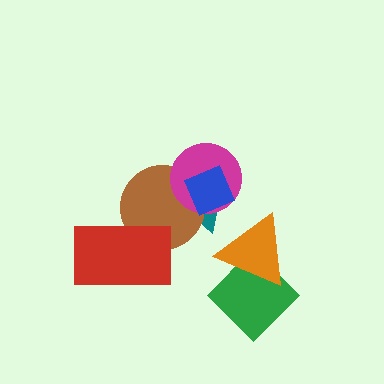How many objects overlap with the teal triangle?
3 objects overlap with the teal triangle.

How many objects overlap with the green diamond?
1 object overlaps with the green diamond.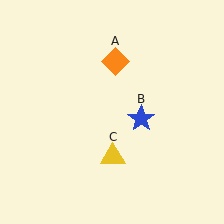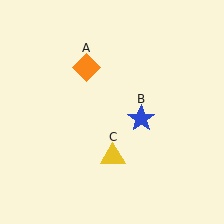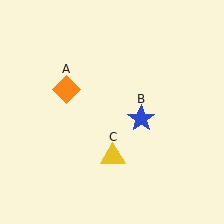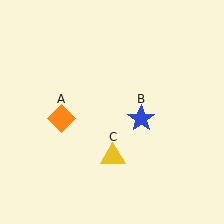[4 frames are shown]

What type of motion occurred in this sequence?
The orange diamond (object A) rotated counterclockwise around the center of the scene.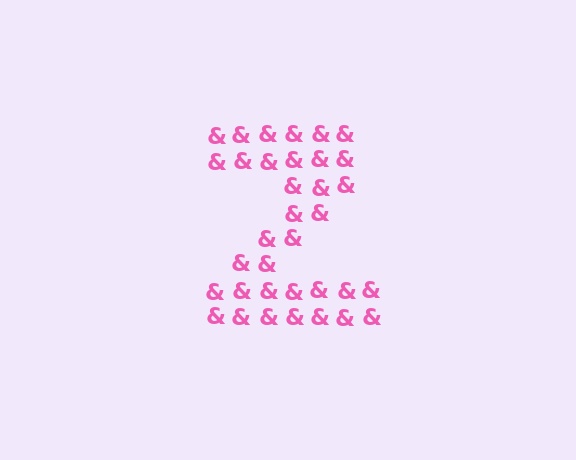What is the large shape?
The large shape is the letter Z.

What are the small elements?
The small elements are ampersands.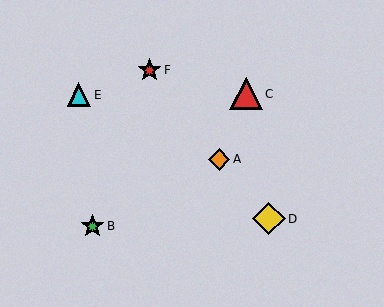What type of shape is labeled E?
Shape E is a cyan triangle.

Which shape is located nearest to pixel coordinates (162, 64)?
The red star (labeled F) at (150, 70) is nearest to that location.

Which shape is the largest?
The yellow diamond (labeled D) is the largest.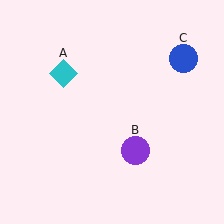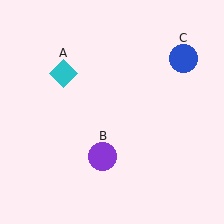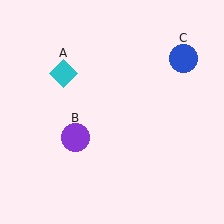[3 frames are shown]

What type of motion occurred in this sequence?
The purple circle (object B) rotated clockwise around the center of the scene.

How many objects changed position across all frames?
1 object changed position: purple circle (object B).